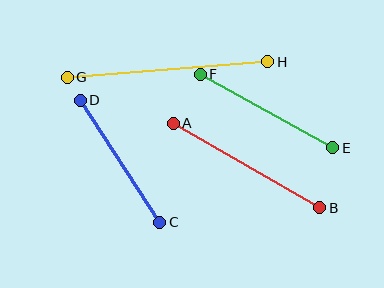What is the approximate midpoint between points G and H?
The midpoint is at approximately (167, 69) pixels.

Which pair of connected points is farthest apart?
Points G and H are farthest apart.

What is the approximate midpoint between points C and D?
The midpoint is at approximately (120, 161) pixels.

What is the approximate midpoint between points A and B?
The midpoint is at approximately (247, 166) pixels.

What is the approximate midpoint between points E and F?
The midpoint is at approximately (267, 111) pixels.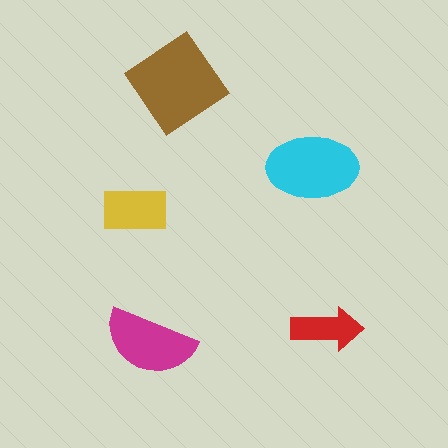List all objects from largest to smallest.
The brown diamond, the cyan ellipse, the magenta semicircle, the yellow rectangle, the red arrow.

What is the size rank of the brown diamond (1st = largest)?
1st.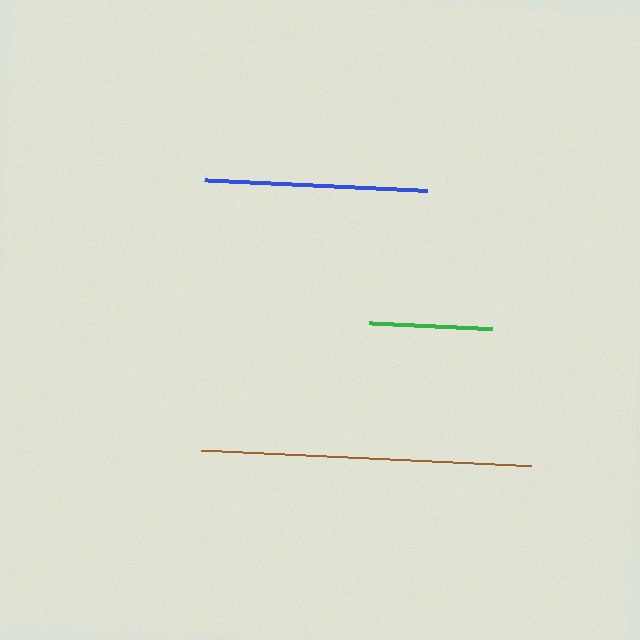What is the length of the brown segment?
The brown segment is approximately 331 pixels long.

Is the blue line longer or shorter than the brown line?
The brown line is longer than the blue line.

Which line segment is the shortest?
The green line is the shortest at approximately 124 pixels.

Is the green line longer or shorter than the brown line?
The brown line is longer than the green line.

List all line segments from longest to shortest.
From longest to shortest: brown, blue, green.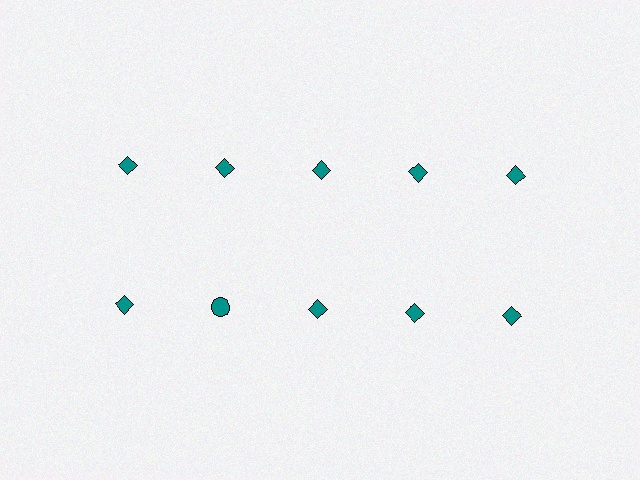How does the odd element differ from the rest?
It has a different shape: circle instead of diamond.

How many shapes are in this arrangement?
There are 10 shapes arranged in a grid pattern.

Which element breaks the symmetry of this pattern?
The teal circle in the second row, second from left column breaks the symmetry. All other shapes are teal diamonds.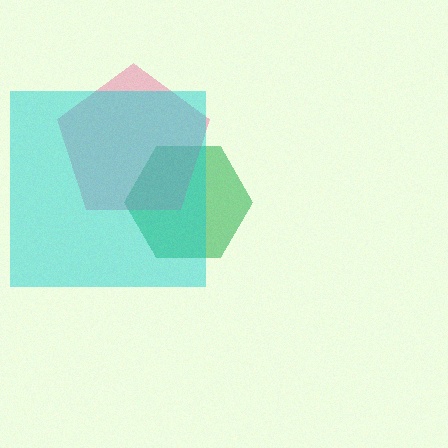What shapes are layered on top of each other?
The layered shapes are: a green hexagon, a pink pentagon, a cyan square.